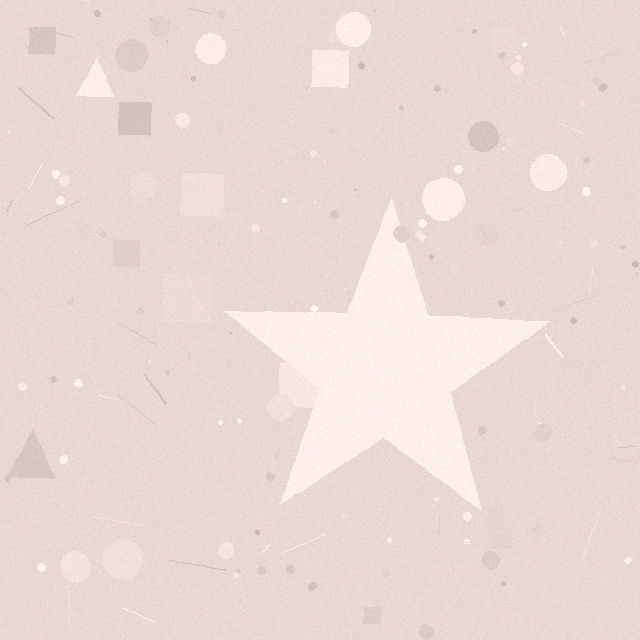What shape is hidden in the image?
A star is hidden in the image.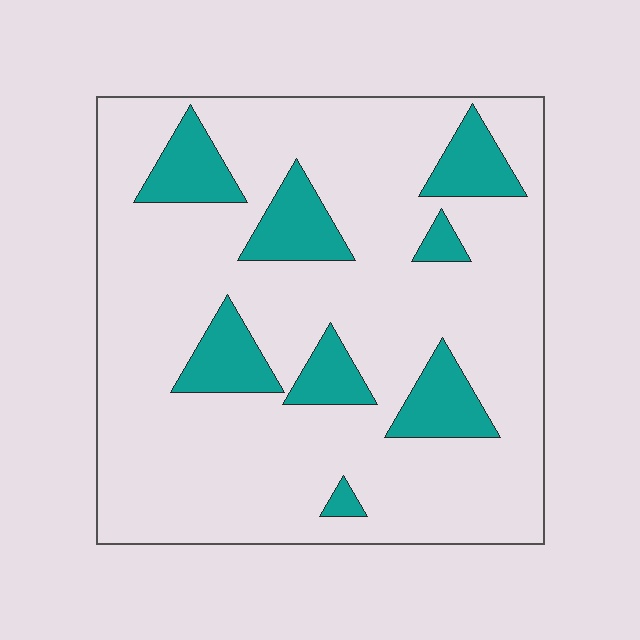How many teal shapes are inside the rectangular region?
8.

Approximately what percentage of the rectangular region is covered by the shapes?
Approximately 20%.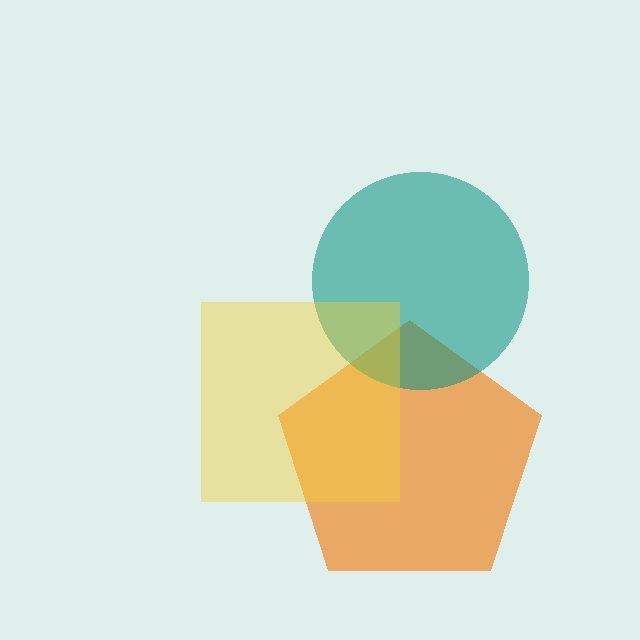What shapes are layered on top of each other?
The layered shapes are: an orange pentagon, a teal circle, a yellow square.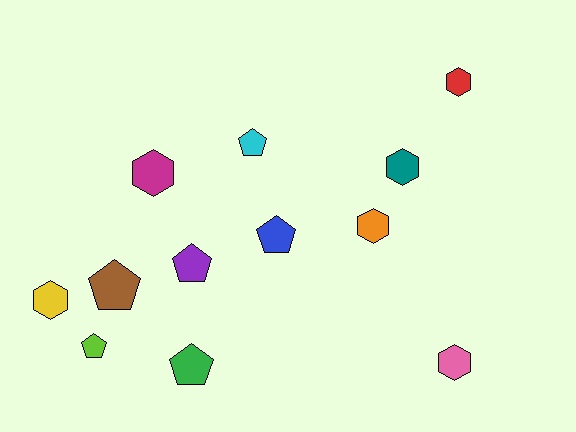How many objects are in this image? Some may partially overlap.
There are 12 objects.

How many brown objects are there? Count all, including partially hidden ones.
There is 1 brown object.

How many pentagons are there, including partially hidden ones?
There are 6 pentagons.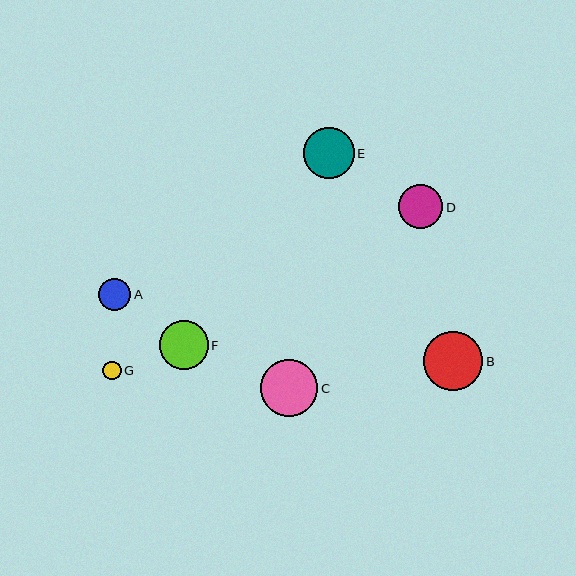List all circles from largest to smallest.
From largest to smallest: B, C, E, F, D, A, G.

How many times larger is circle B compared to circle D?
Circle B is approximately 1.3 times the size of circle D.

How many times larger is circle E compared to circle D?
Circle E is approximately 1.2 times the size of circle D.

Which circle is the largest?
Circle B is the largest with a size of approximately 59 pixels.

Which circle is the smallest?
Circle G is the smallest with a size of approximately 18 pixels.